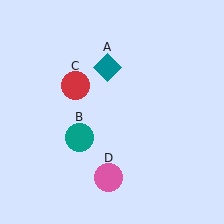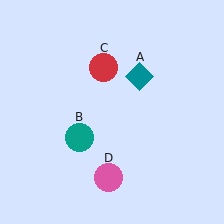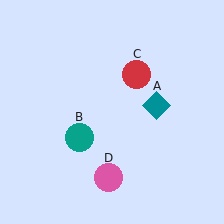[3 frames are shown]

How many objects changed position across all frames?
2 objects changed position: teal diamond (object A), red circle (object C).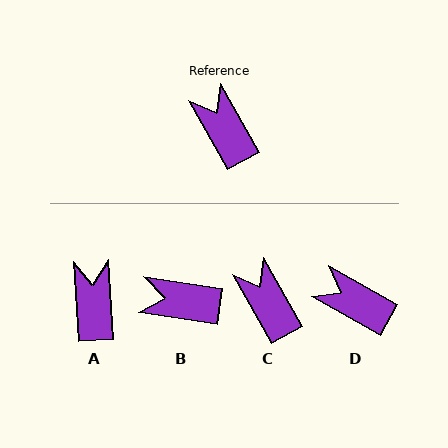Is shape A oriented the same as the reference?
No, it is off by about 26 degrees.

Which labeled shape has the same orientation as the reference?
C.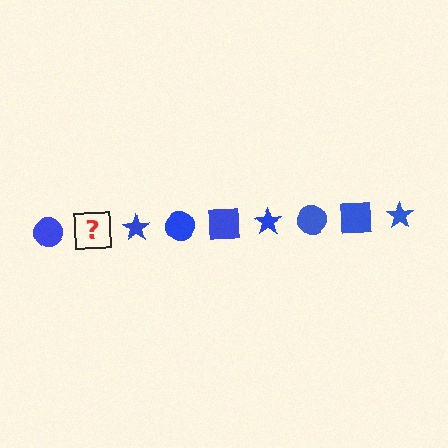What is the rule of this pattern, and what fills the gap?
The rule is that the pattern cycles through circle, square, star shapes in blue. The gap should be filled with a blue square.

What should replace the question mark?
The question mark should be replaced with a blue square.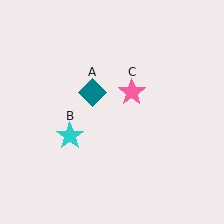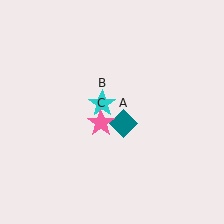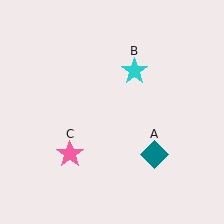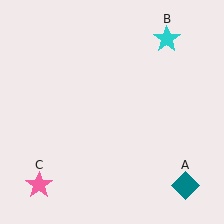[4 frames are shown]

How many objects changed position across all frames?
3 objects changed position: teal diamond (object A), cyan star (object B), pink star (object C).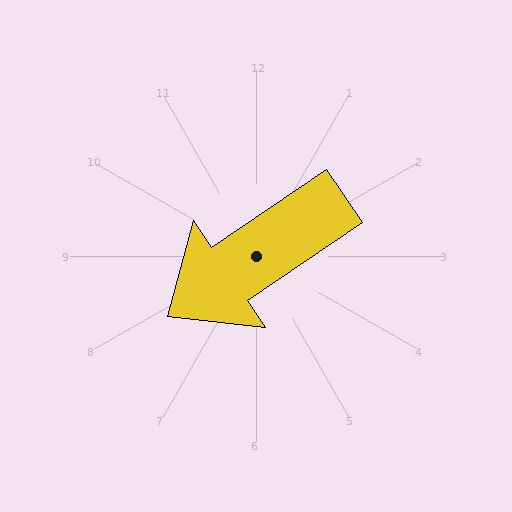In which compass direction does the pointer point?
Southwest.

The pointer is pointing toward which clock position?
Roughly 8 o'clock.